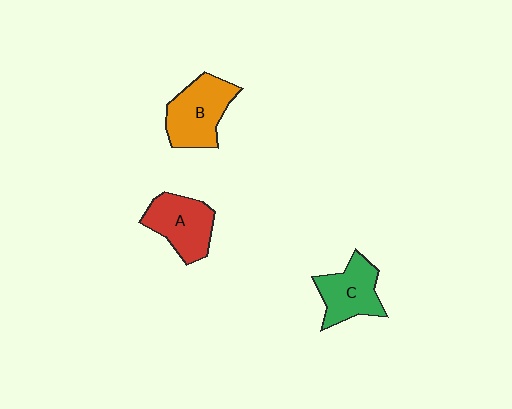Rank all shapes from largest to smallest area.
From largest to smallest: B (orange), A (red), C (green).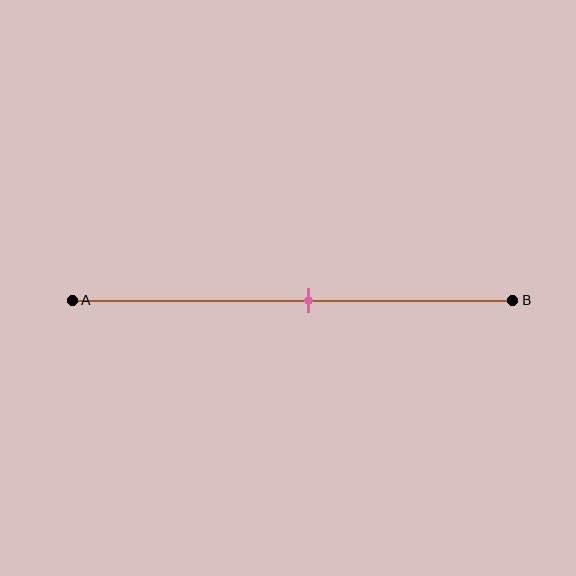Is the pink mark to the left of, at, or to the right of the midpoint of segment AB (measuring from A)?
The pink mark is to the right of the midpoint of segment AB.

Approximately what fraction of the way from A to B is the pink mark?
The pink mark is approximately 55% of the way from A to B.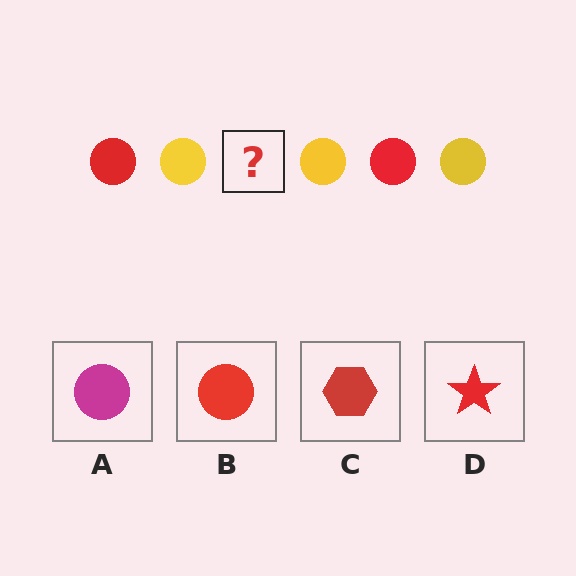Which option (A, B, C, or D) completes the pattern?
B.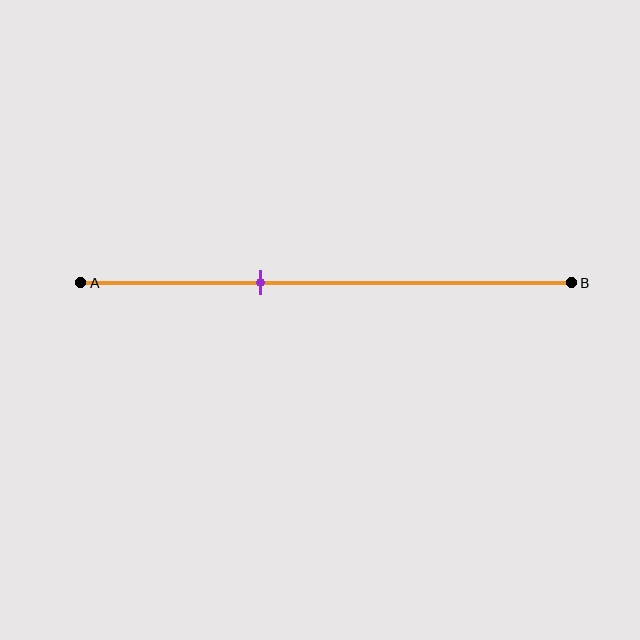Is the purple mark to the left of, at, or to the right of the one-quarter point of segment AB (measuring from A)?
The purple mark is to the right of the one-quarter point of segment AB.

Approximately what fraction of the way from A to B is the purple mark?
The purple mark is approximately 35% of the way from A to B.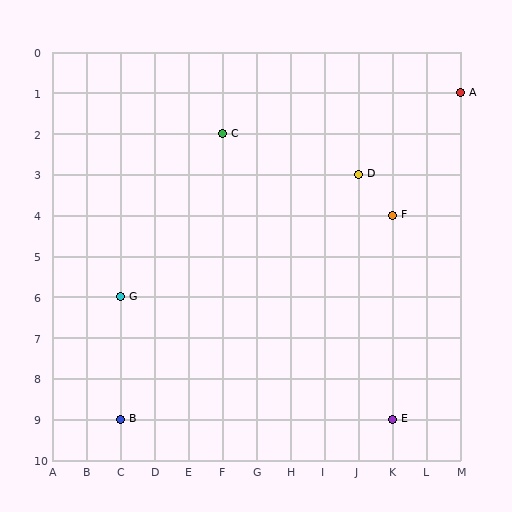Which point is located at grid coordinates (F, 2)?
Point C is at (F, 2).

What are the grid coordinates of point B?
Point B is at grid coordinates (C, 9).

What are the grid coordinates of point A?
Point A is at grid coordinates (M, 1).